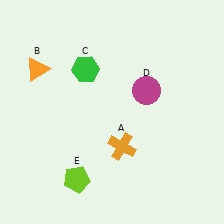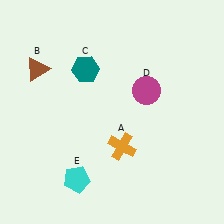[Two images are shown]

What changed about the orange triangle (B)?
In Image 1, B is orange. In Image 2, it changed to brown.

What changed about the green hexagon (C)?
In Image 1, C is green. In Image 2, it changed to teal.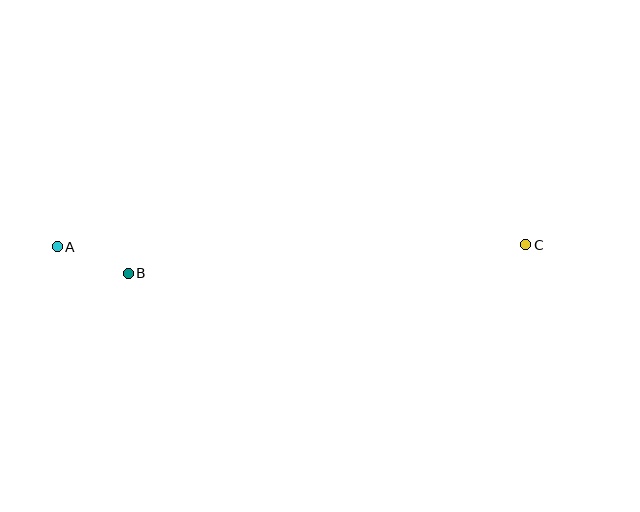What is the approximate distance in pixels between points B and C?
The distance between B and C is approximately 399 pixels.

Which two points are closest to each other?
Points A and B are closest to each other.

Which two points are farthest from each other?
Points A and C are farthest from each other.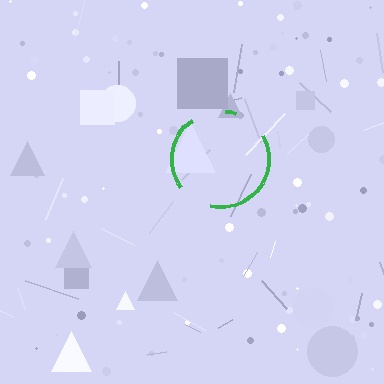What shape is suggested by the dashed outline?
The dashed outline suggests a circle.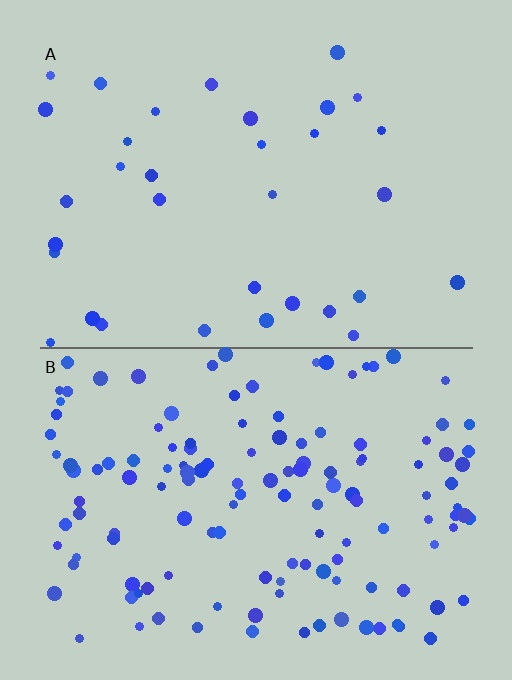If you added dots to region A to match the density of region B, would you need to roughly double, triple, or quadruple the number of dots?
Approximately quadruple.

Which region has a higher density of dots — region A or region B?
B (the bottom).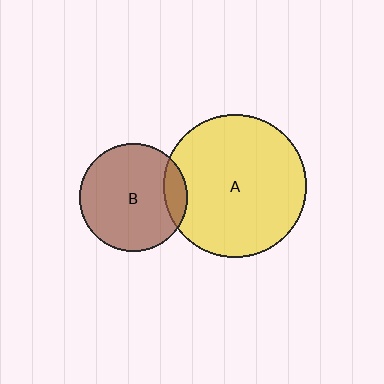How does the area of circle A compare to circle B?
Approximately 1.8 times.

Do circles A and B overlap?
Yes.